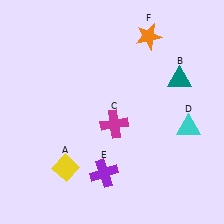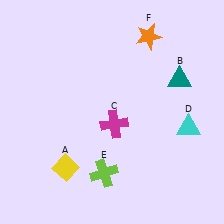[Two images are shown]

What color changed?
The cross (E) changed from purple in Image 1 to lime in Image 2.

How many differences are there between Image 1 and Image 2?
There is 1 difference between the two images.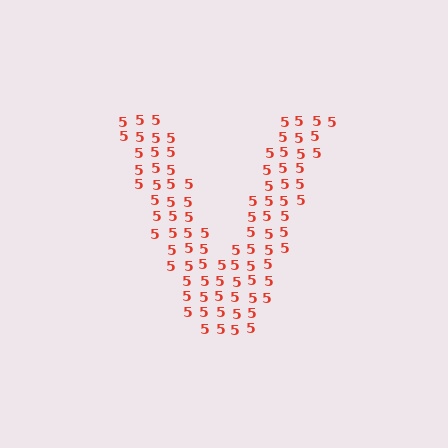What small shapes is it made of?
It is made of small digit 5's.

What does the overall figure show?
The overall figure shows the letter V.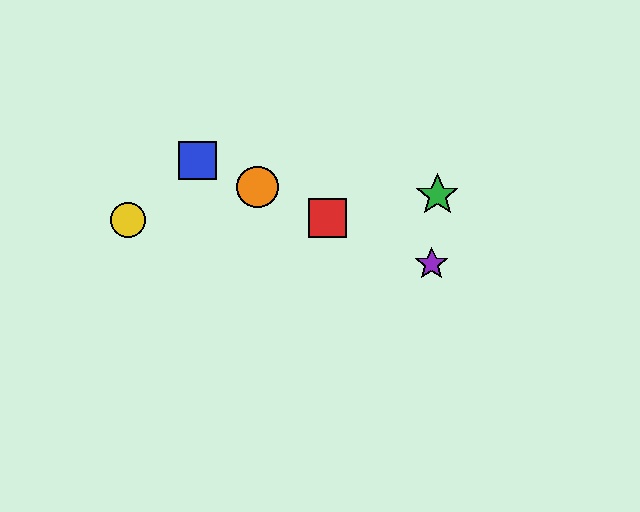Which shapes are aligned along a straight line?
The red square, the blue square, the purple star, the orange circle are aligned along a straight line.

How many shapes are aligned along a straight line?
4 shapes (the red square, the blue square, the purple star, the orange circle) are aligned along a straight line.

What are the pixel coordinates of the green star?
The green star is at (437, 195).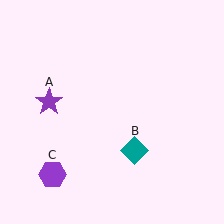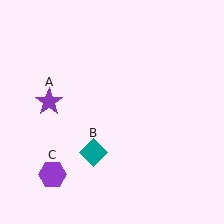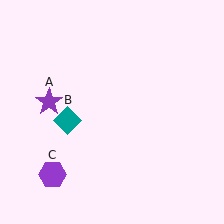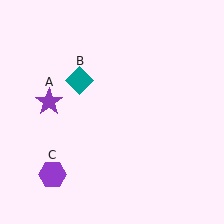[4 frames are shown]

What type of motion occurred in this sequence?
The teal diamond (object B) rotated clockwise around the center of the scene.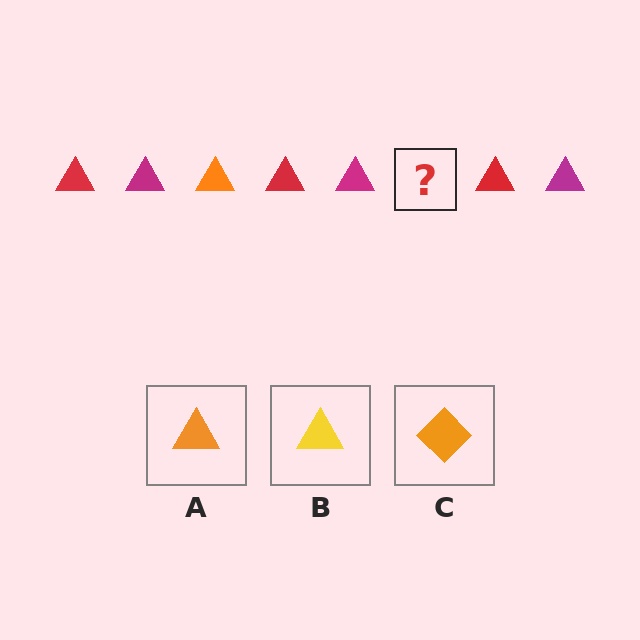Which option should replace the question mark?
Option A.